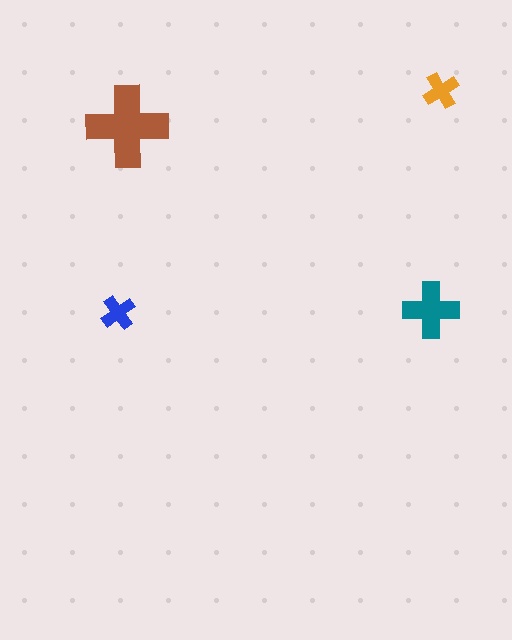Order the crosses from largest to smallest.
the brown one, the teal one, the orange one, the blue one.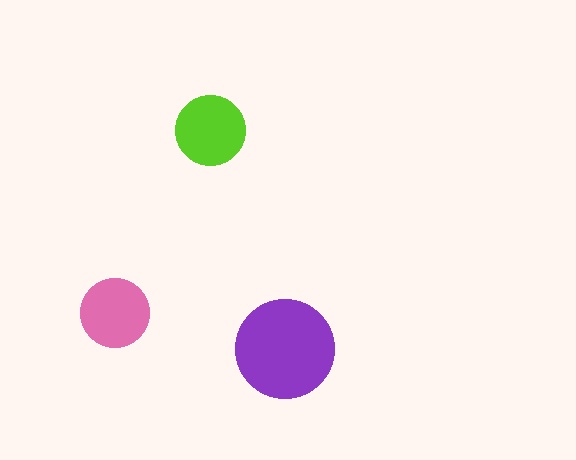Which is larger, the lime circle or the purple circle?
The purple one.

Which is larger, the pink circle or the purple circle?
The purple one.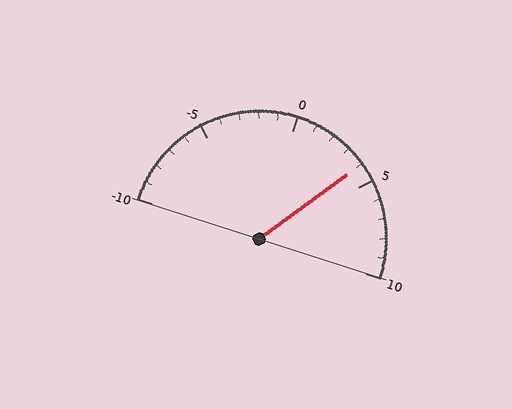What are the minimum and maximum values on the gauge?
The gauge ranges from -10 to 10.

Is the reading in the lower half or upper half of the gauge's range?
The reading is in the upper half of the range (-10 to 10).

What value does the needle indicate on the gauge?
The needle indicates approximately 4.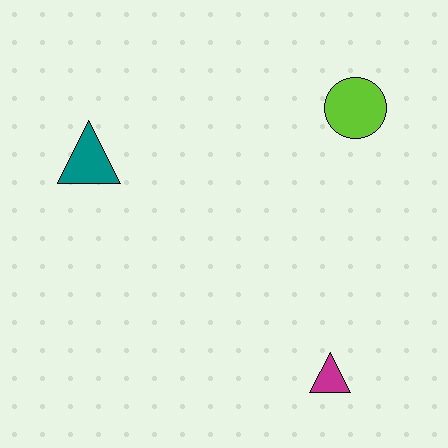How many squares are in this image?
There are no squares.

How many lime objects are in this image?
There is 1 lime object.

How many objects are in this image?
There are 3 objects.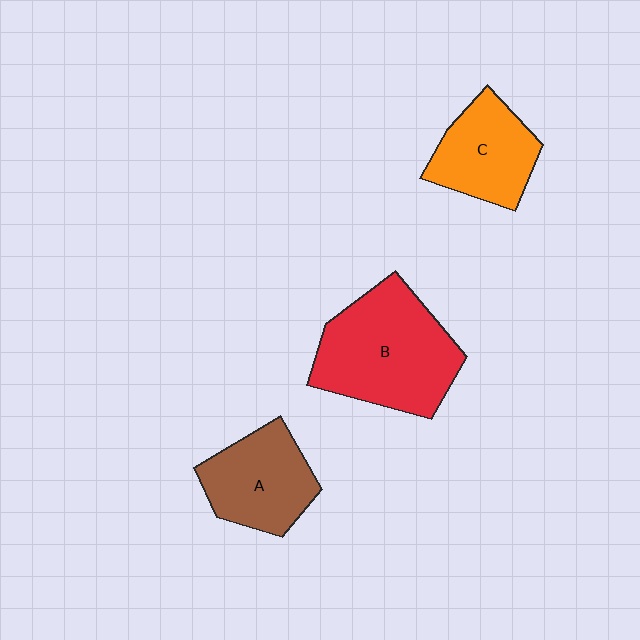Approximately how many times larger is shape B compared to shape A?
Approximately 1.5 times.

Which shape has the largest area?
Shape B (red).